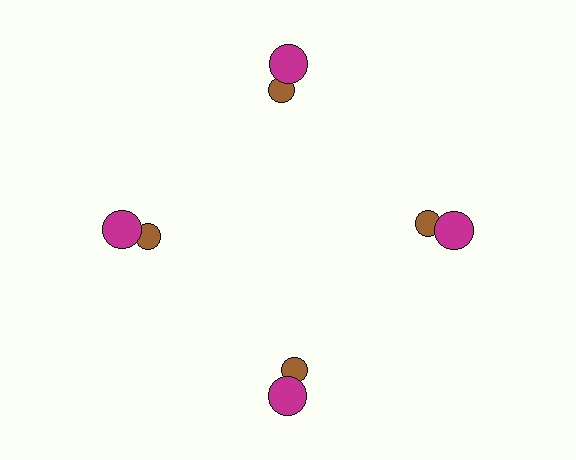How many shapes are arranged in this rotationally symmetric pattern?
There are 8 shapes, arranged in 4 groups of 2.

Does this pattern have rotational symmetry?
Yes, this pattern has 4-fold rotational symmetry. It looks the same after rotating 90 degrees around the center.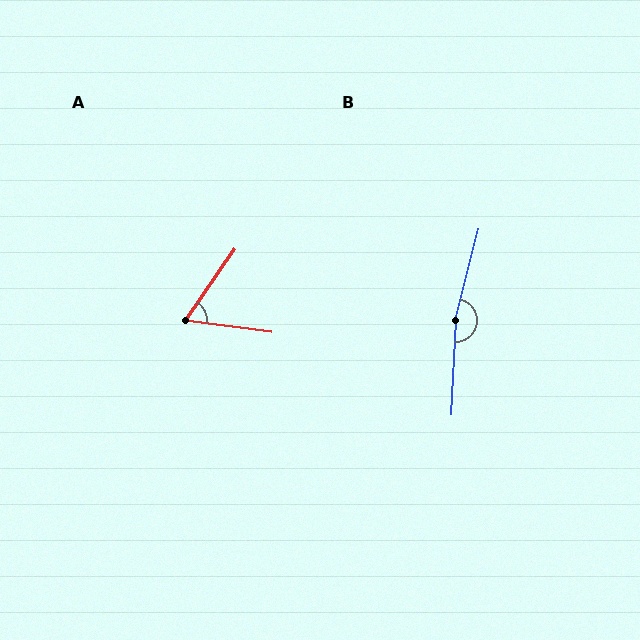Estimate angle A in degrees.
Approximately 62 degrees.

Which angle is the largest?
B, at approximately 168 degrees.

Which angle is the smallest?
A, at approximately 62 degrees.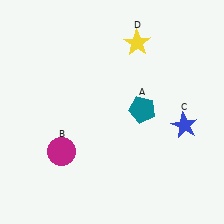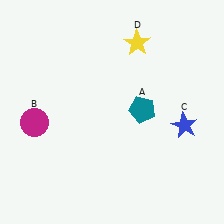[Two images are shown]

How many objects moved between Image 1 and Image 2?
1 object moved between the two images.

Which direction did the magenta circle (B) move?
The magenta circle (B) moved up.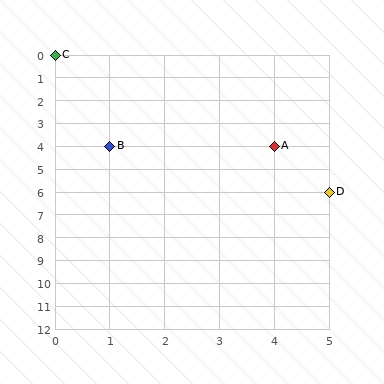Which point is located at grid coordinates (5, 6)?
Point D is at (5, 6).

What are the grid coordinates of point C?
Point C is at grid coordinates (0, 0).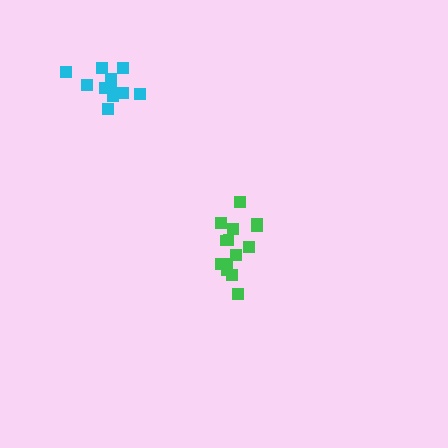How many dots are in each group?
Group 1: 12 dots, Group 2: 14 dots (26 total).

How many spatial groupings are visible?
There are 2 spatial groupings.